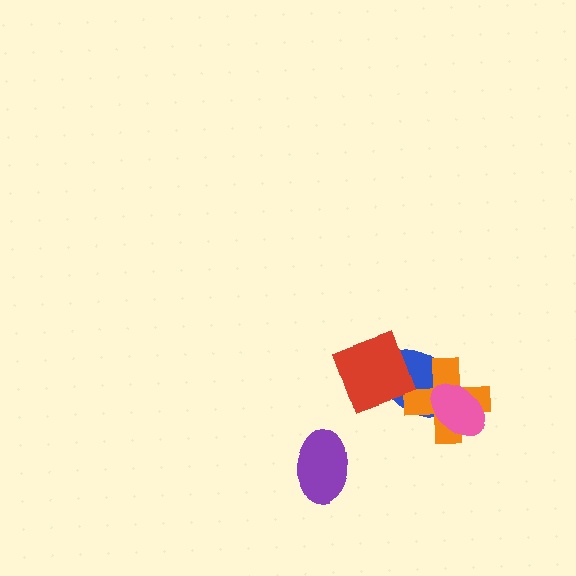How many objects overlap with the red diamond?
2 objects overlap with the red diamond.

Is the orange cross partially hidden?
Yes, it is partially covered by another shape.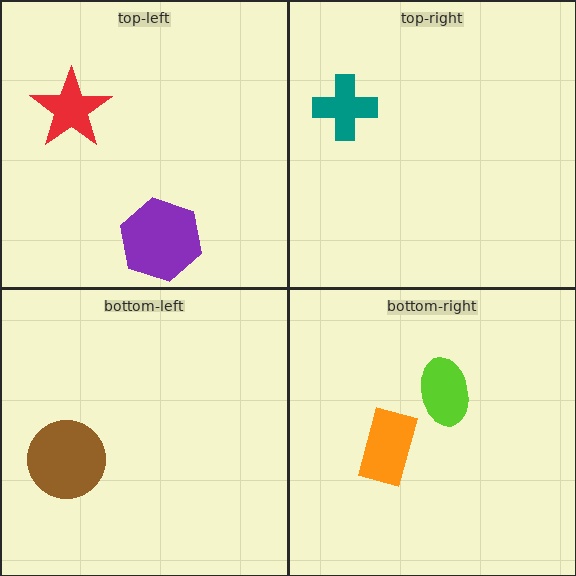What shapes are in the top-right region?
The teal cross.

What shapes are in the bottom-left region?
The brown circle.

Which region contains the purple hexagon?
The top-left region.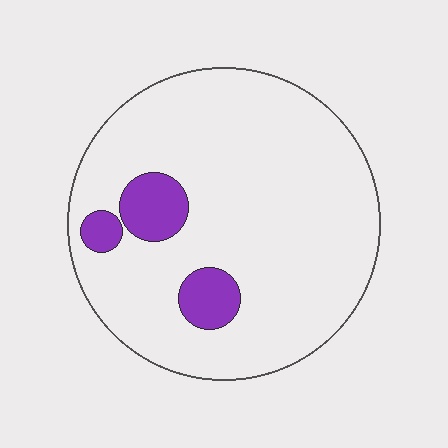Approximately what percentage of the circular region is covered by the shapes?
Approximately 10%.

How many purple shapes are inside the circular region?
3.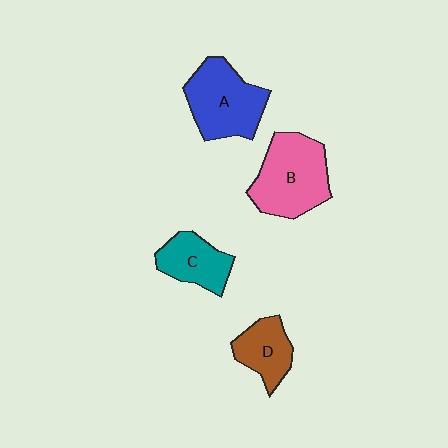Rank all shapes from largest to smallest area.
From largest to smallest: B (pink), A (blue), C (teal), D (brown).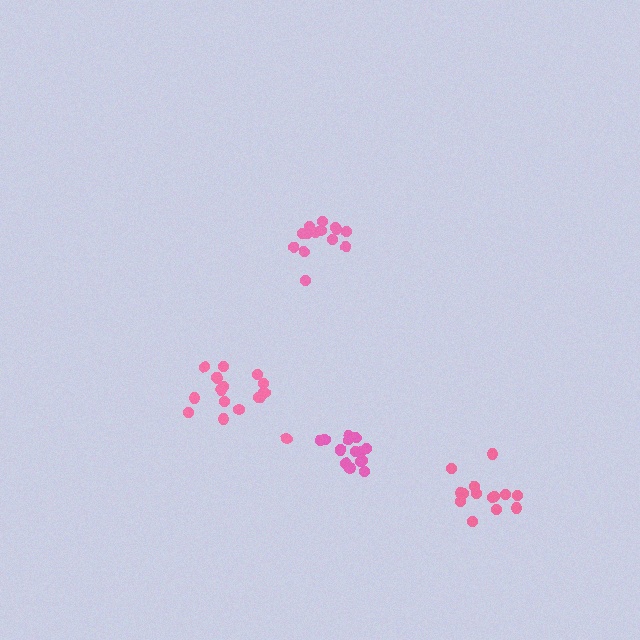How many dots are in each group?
Group 1: 17 dots, Group 2: 14 dots, Group 3: 14 dots, Group 4: 15 dots (60 total).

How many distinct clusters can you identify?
There are 4 distinct clusters.